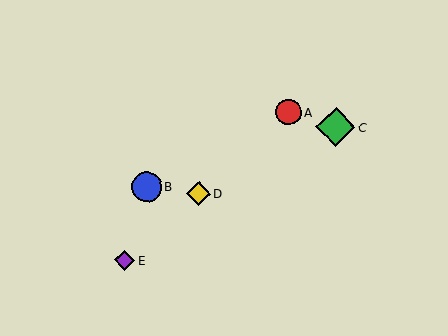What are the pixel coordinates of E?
Object E is at (125, 261).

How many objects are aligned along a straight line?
3 objects (A, D, E) are aligned along a straight line.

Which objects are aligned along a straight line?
Objects A, D, E are aligned along a straight line.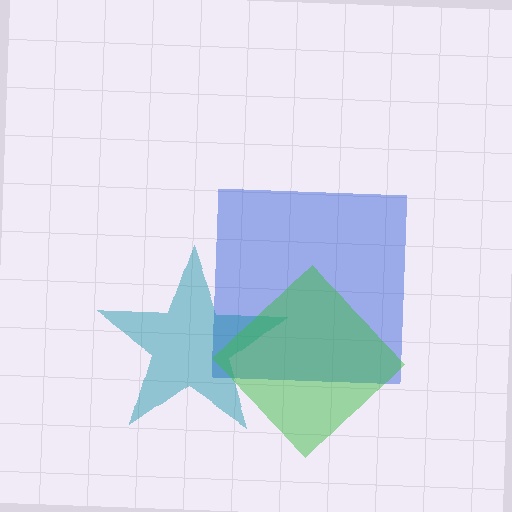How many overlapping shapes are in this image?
There are 3 overlapping shapes in the image.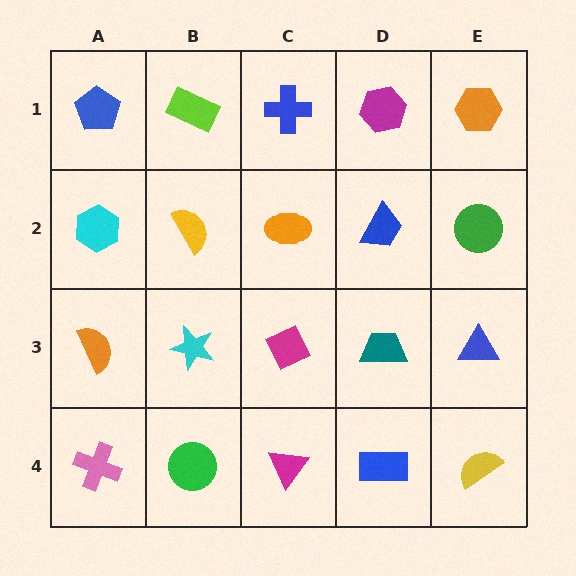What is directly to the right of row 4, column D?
A yellow semicircle.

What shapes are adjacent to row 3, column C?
An orange ellipse (row 2, column C), a magenta triangle (row 4, column C), a cyan star (row 3, column B), a teal trapezoid (row 3, column D).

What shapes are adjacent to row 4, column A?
An orange semicircle (row 3, column A), a green circle (row 4, column B).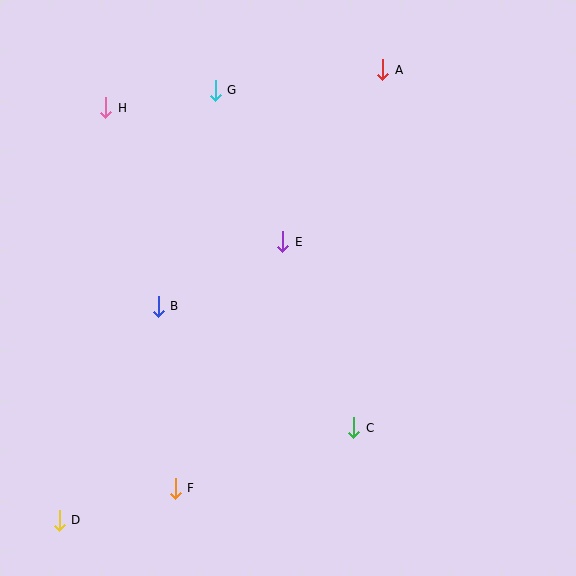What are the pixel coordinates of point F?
Point F is at (175, 488).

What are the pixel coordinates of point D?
Point D is at (59, 520).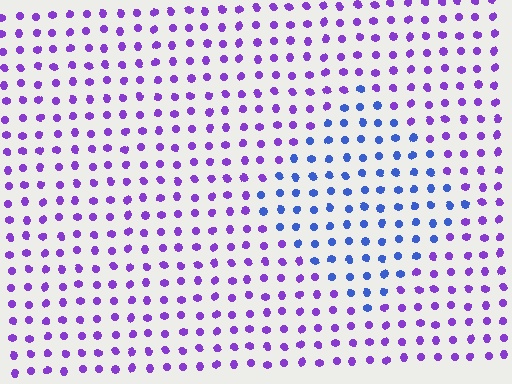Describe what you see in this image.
The image is filled with small purple elements in a uniform arrangement. A diamond-shaped region is visible where the elements are tinted to a slightly different hue, forming a subtle color boundary.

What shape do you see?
I see a diamond.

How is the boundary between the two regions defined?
The boundary is defined purely by a slight shift in hue (about 46 degrees). Spacing, size, and orientation are identical on both sides.